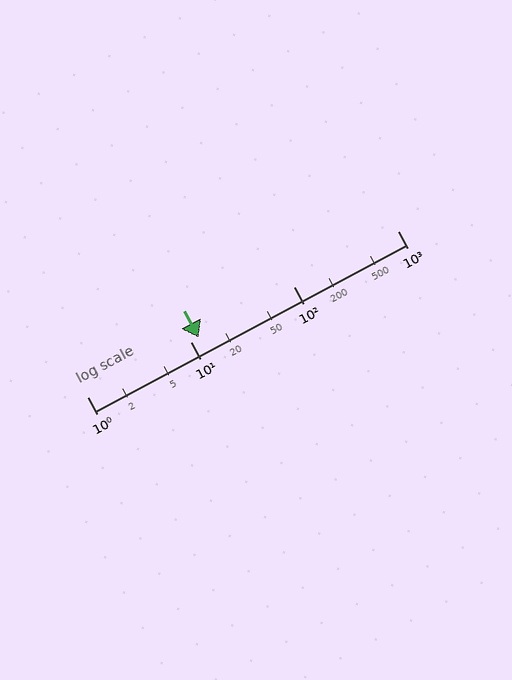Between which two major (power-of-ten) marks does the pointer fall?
The pointer is between 10 and 100.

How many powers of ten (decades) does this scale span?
The scale spans 3 decades, from 1 to 1000.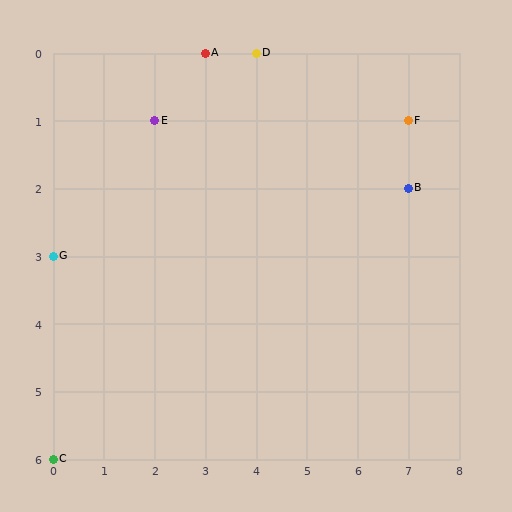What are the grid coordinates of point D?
Point D is at grid coordinates (4, 0).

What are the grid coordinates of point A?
Point A is at grid coordinates (3, 0).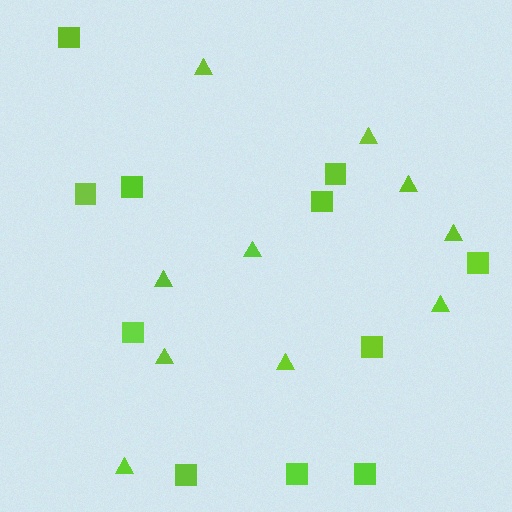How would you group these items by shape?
There are 2 groups: one group of squares (11) and one group of triangles (10).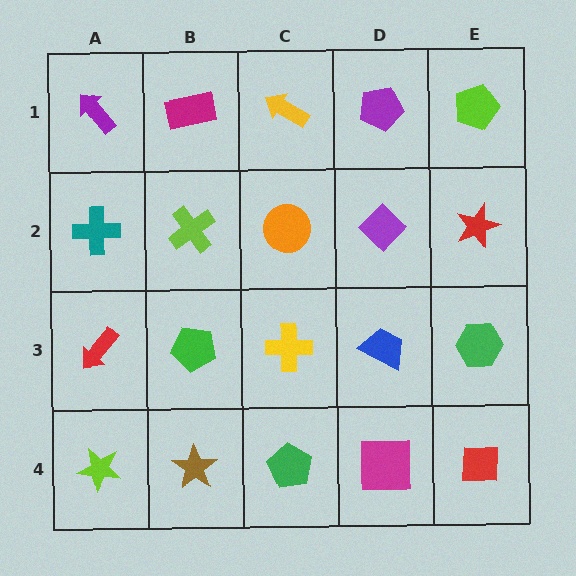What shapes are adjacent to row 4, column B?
A green pentagon (row 3, column B), a lime star (row 4, column A), a green pentagon (row 4, column C).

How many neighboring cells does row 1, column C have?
3.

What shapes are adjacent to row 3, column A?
A teal cross (row 2, column A), a lime star (row 4, column A), a green pentagon (row 3, column B).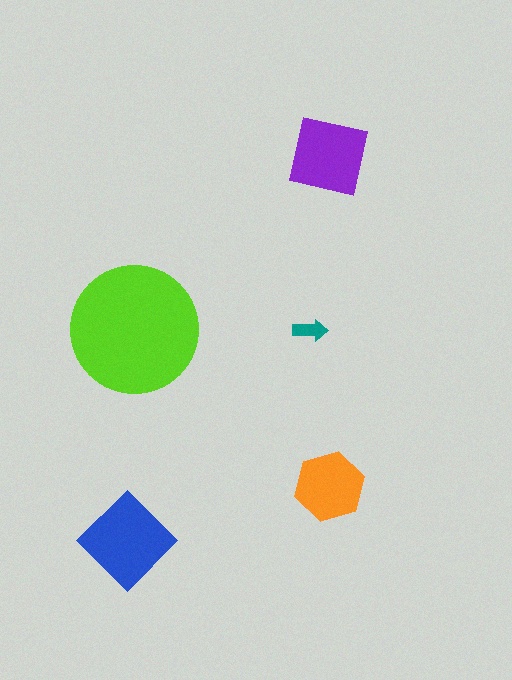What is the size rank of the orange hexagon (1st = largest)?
4th.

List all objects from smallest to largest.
The teal arrow, the orange hexagon, the purple square, the blue diamond, the lime circle.